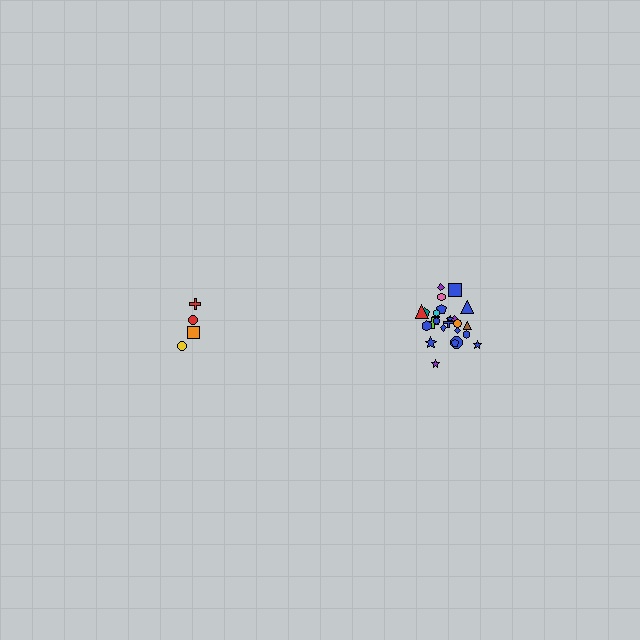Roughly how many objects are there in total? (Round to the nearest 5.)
Roughly 30 objects in total.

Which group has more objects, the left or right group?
The right group.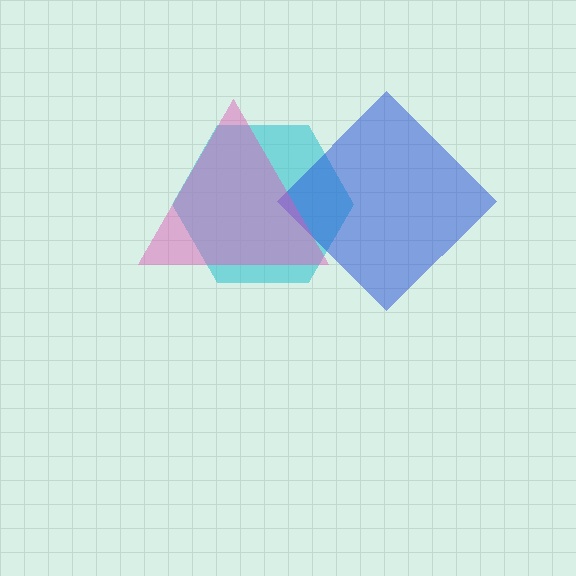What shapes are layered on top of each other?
The layered shapes are: a cyan hexagon, a blue diamond, a pink triangle.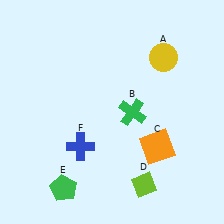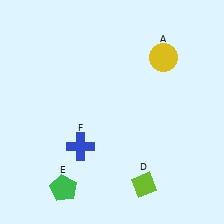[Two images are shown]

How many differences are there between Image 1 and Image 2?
There are 2 differences between the two images.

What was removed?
The green cross (B), the orange square (C) were removed in Image 2.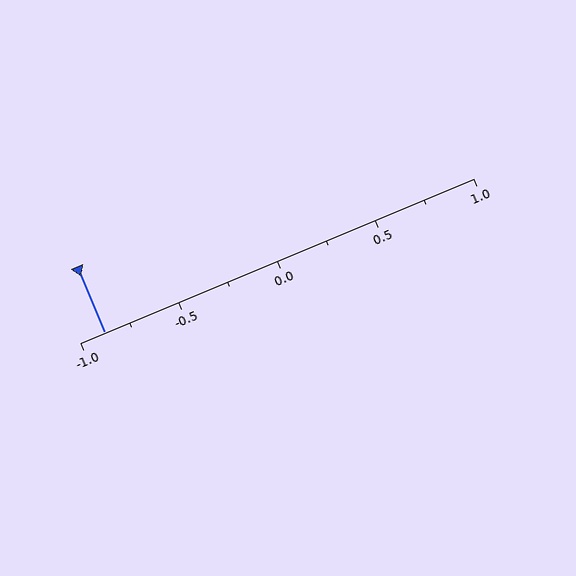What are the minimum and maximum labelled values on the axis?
The axis runs from -1.0 to 1.0.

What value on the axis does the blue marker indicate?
The marker indicates approximately -0.88.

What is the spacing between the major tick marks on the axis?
The major ticks are spaced 0.5 apart.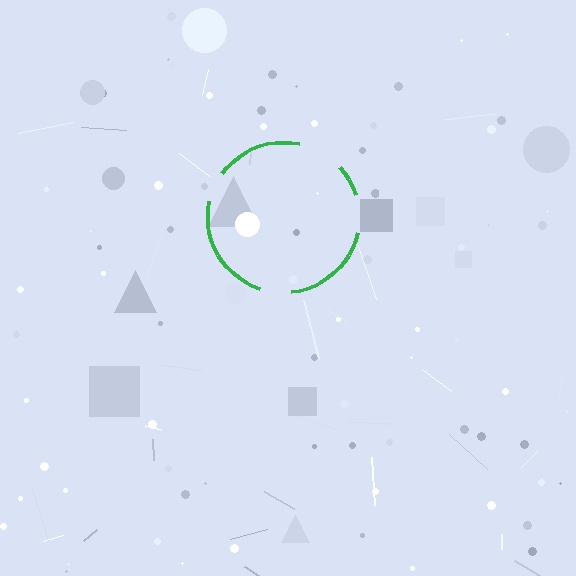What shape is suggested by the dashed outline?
The dashed outline suggests a circle.